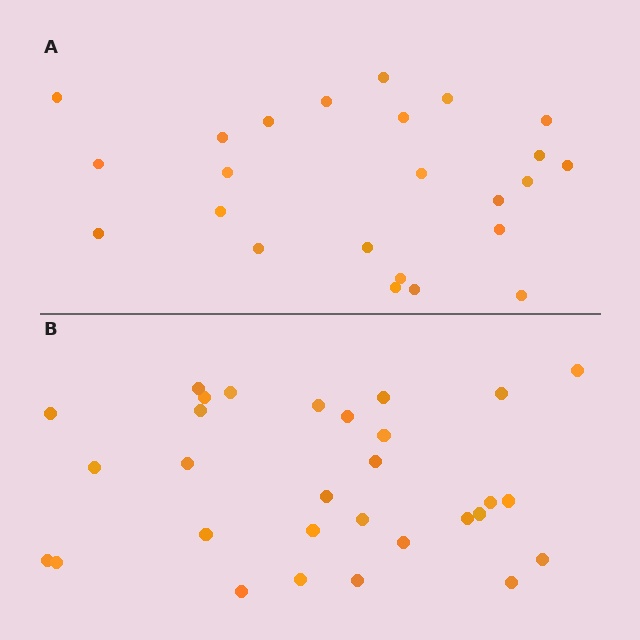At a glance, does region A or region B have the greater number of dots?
Region B (the bottom region) has more dots.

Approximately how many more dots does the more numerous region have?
Region B has about 6 more dots than region A.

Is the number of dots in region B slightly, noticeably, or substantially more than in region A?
Region B has noticeably more, but not dramatically so. The ratio is roughly 1.2 to 1.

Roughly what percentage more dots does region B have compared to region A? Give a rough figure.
About 25% more.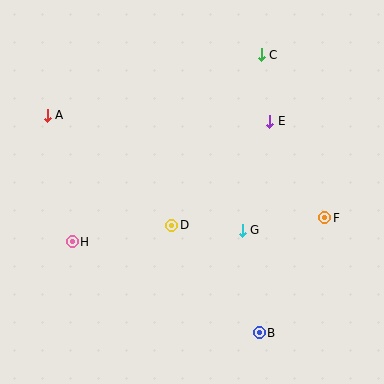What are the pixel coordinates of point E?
Point E is at (270, 121).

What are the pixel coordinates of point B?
Point B is at (259, 333).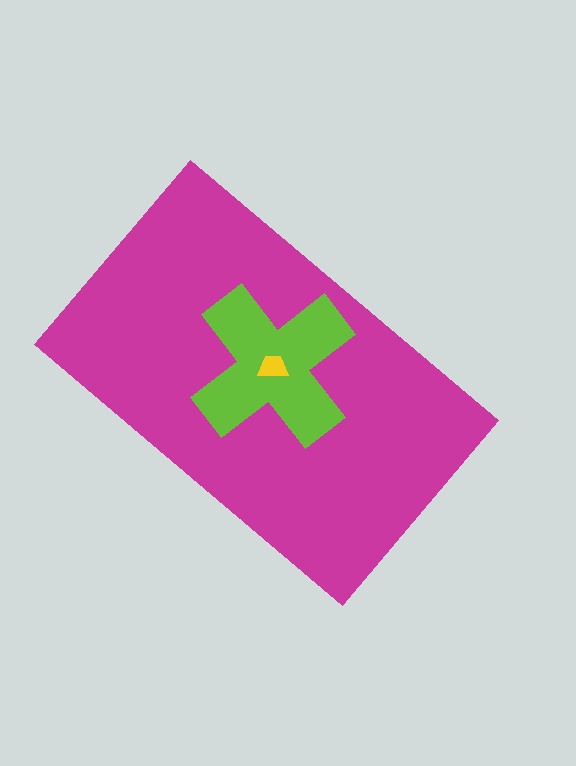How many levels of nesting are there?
3.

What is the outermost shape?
The magenta rectangle.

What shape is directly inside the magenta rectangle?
The lime cross.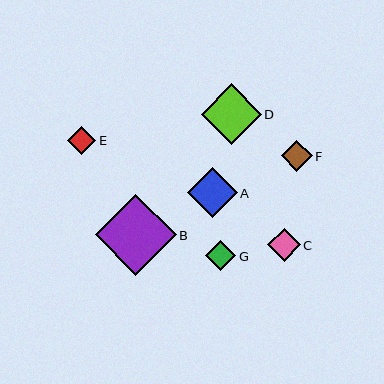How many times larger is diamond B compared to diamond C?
Diamond B is approximately 2.5 times the size of diamond C.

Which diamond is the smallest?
Diamond E is the smallest with a size of approximately 28 pixels.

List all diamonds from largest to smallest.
From largest to smallest: B, D, A, C, F, G, E.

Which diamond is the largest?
Diamond B is the largest with a size of approximately 81 pixels.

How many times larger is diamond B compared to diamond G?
Diamond B is approximately 2.7 times the size of diamond G.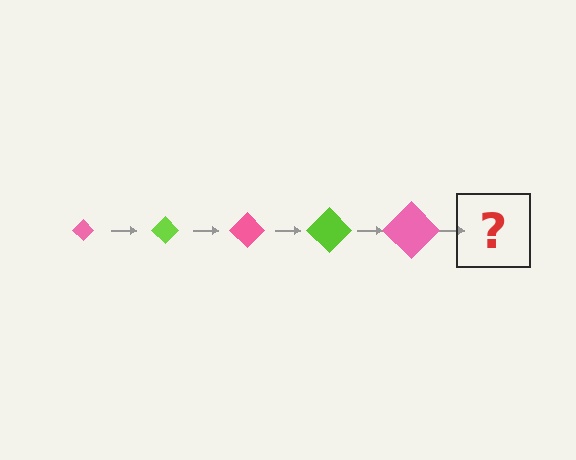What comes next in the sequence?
The next element should be a lime diamond, larger than the previous one.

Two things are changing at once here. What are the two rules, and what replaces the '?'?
The two rules are that the diamond grows larger each step and the color cycles through pink and lime. The '?' should be a lime diamond, larger than the previous one.